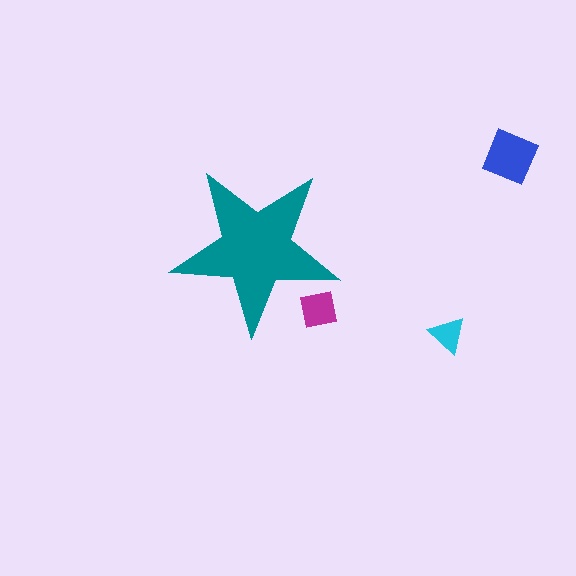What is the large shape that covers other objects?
A teal star.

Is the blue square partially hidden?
No, the blue square is fully visible.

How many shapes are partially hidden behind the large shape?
1 shape is partially hidden.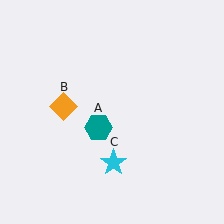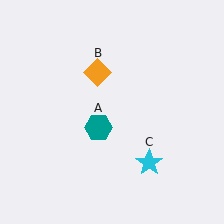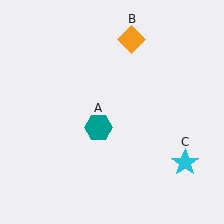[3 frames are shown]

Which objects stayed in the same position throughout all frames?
Teal hexagon (object A) remained stationary.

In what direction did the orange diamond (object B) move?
The orange diamond (object B) moved up and to the right.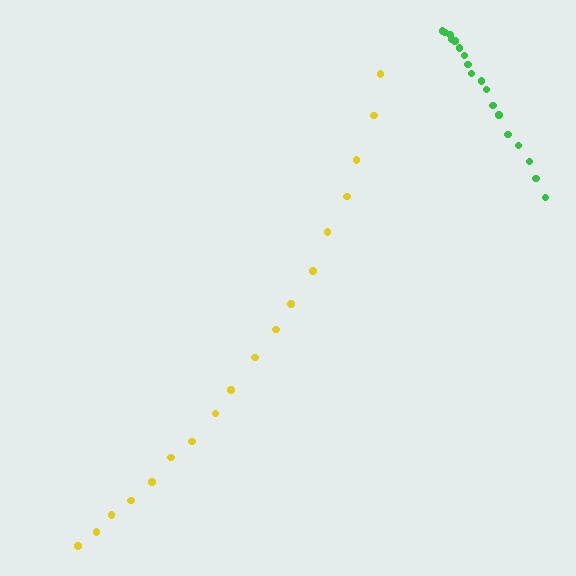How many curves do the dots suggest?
There are 2 distinct paths.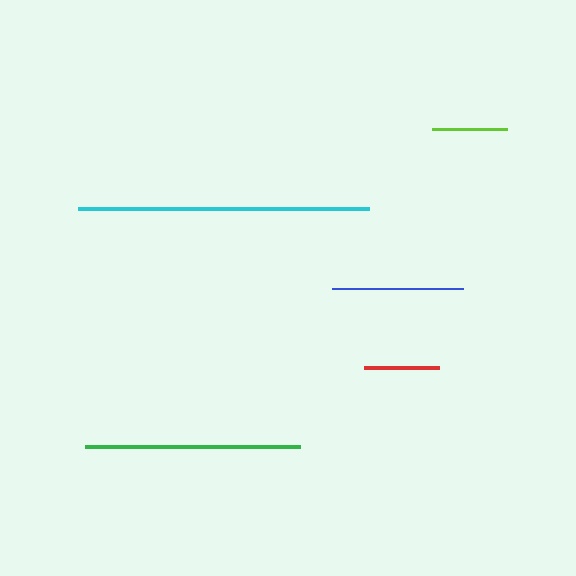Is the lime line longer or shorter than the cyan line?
The cyan line is longer than the lime line.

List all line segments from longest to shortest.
From longest to shortest: cyan, green, blue, red, lime.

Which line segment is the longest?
The cyan line is the longest at approximately 292 pixels.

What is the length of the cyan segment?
The cyan segment is approximately 292 pixels long.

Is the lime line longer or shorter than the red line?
The red line is longer than the lime line.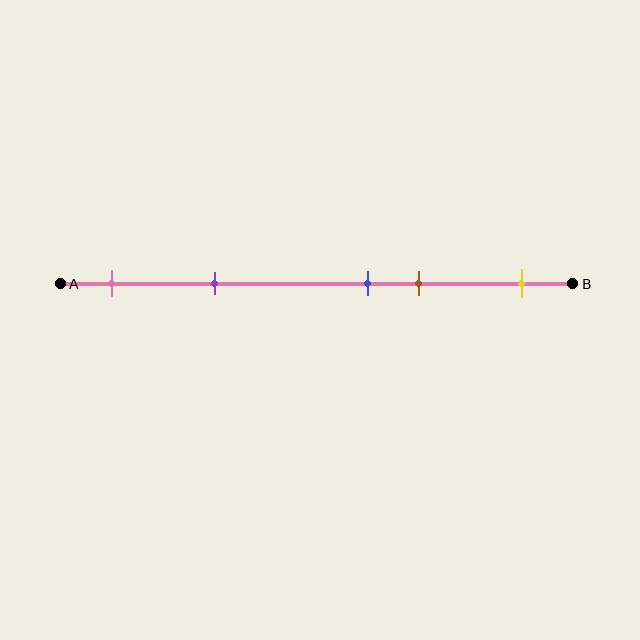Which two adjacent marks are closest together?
The blue and brown marks are the closest adjacent pair.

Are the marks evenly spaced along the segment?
No, the marks are not evenly spaced.